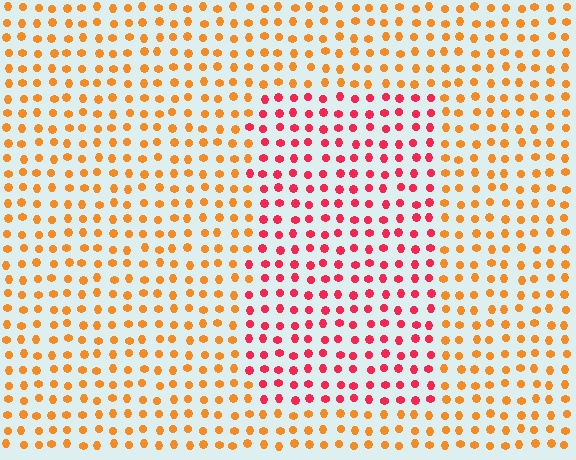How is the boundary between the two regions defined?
The boundary is defined purely by a slight shift in hue (about 43 degrees). Spacing, size, and orientation are identical on both sides.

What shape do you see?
I see a rectangle.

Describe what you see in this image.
The image is filled with small orange elements in a uniform arrangement. A rectangle-shaped region is visible where the elements are tinted to a slightly different hue, forming a subtle color boundary.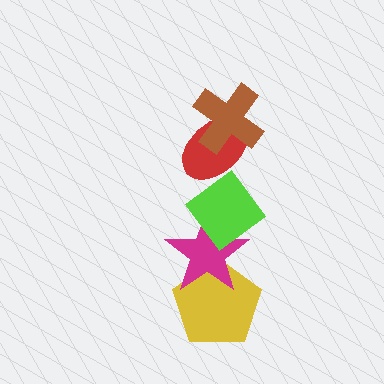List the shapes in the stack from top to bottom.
From top to bottom: the brown cross, the red ellipse, the lime diamond, the magenta star, the yellow pentagon.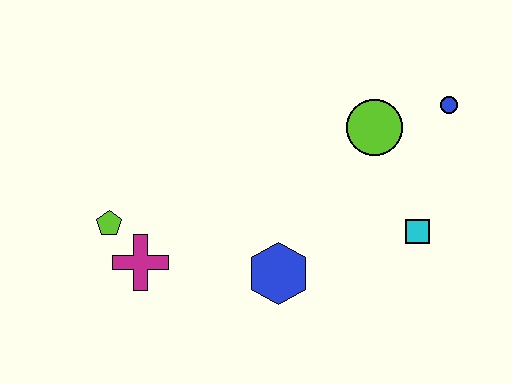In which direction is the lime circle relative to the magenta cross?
The lime circle is to the right of the magenta cross.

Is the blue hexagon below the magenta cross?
Yes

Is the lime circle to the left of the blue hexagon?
No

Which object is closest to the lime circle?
The blue circle is closest to the lime circle.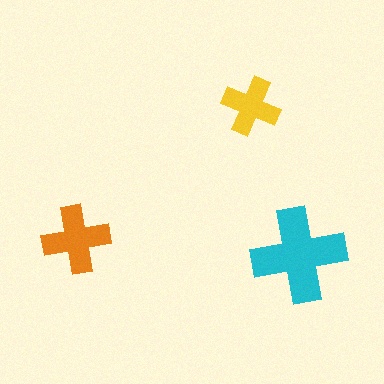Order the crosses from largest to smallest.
the cyan one, the orange one, the yellow one.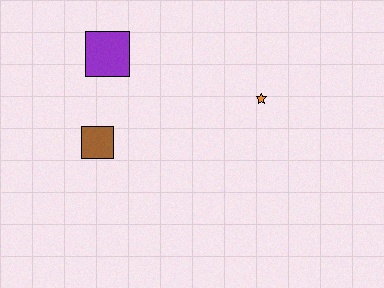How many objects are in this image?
There are 3 objects.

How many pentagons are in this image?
There are no pentagons.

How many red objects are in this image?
There are no red objects.